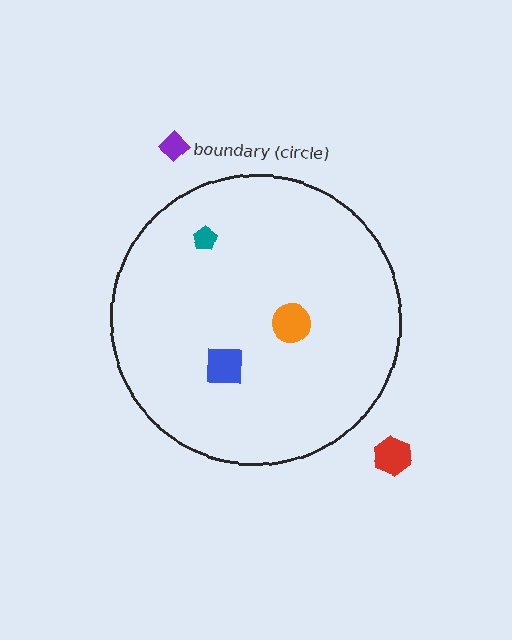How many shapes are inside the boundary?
3 inside, 2 outside.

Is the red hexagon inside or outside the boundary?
Outside.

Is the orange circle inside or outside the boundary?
Inside.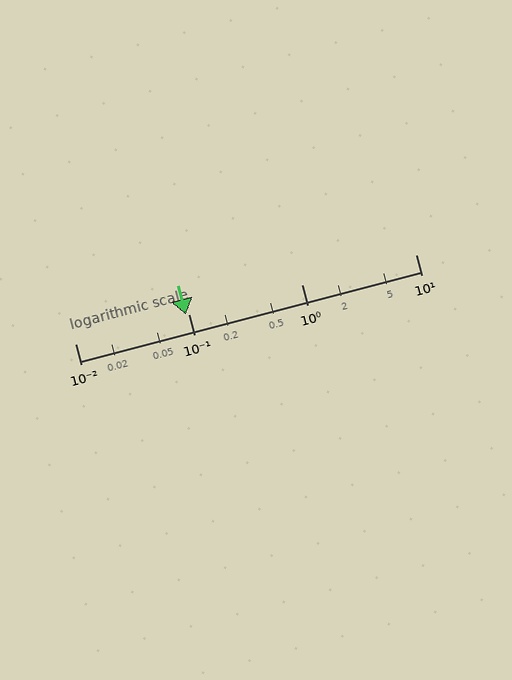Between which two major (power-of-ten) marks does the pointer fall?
The pointer is between 0.01 and 0.1.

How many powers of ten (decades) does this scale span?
The scale spans 3 decades, from 0.01 to 10.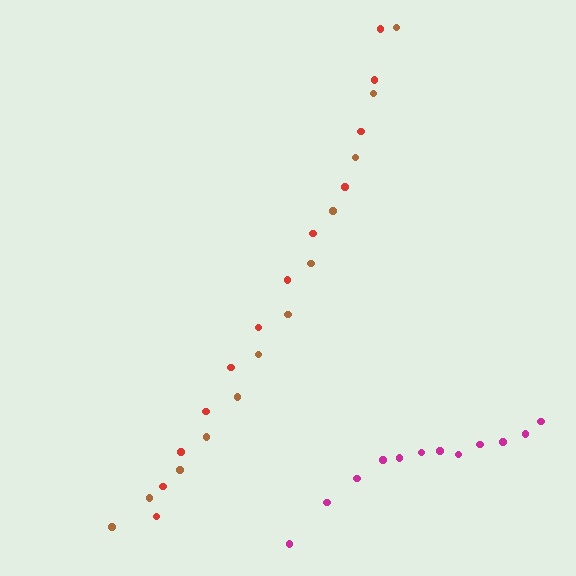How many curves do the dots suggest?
There are 3 distinct paths.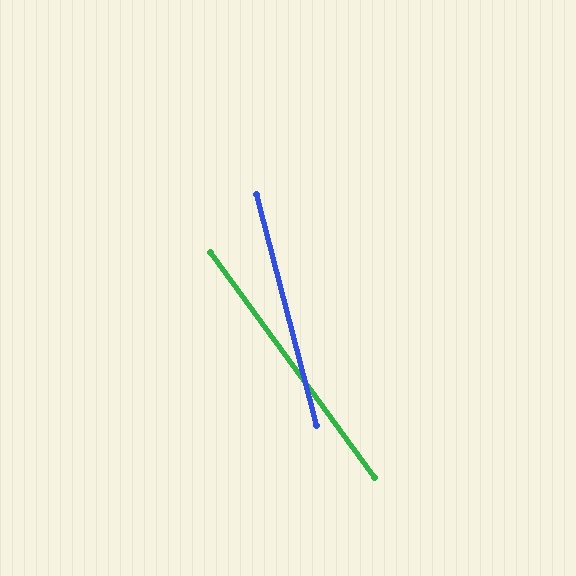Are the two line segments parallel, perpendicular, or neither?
Neither parallel nor perpendicular — they differ by about 22°.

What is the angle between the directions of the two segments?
Approximately 22 degrees.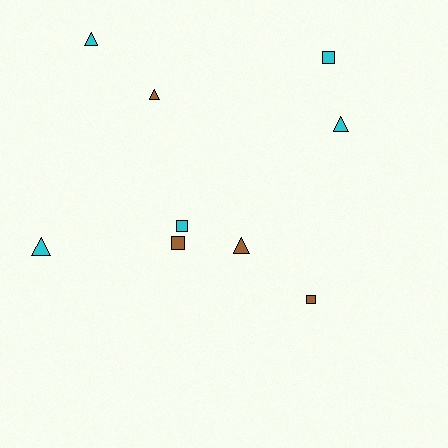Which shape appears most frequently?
Triangle, with 5 objects.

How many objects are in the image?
There are 9 objects.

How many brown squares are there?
There are 2 brown squares.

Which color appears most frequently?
Cyan, with 5 objects.